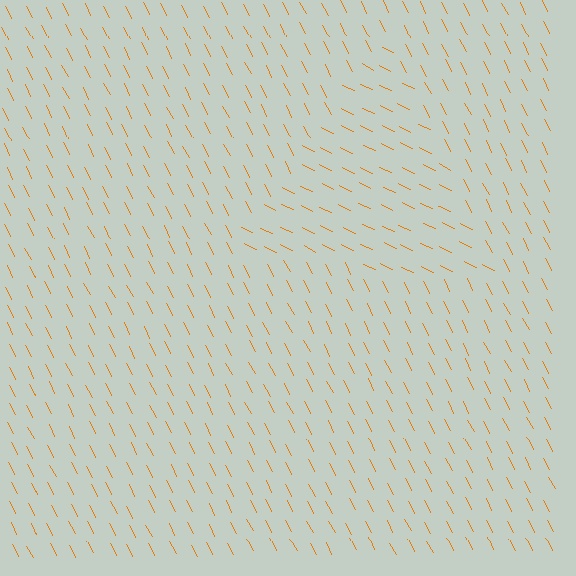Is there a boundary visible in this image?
Yes, there is a texture boundary formed by a change in line orientation.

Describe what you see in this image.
The image is filled with small orange line segments. A triangle region in the image has lines oriented differently from the surrounding lines, creating a visible texture boundary.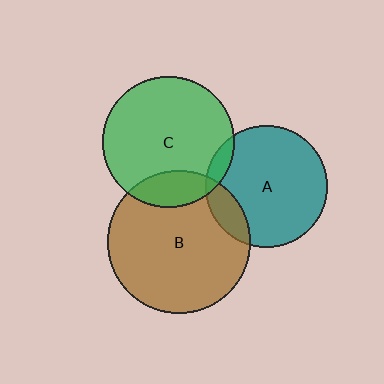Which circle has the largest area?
Circle B (brown).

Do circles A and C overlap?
Yes.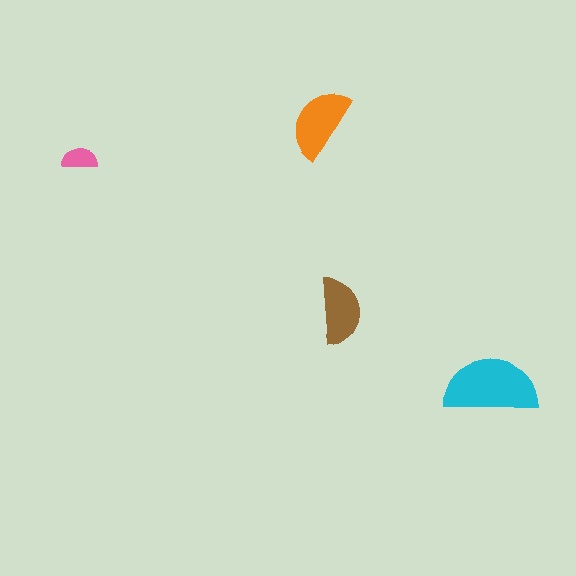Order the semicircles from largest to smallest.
the cyan one, the orange one, the brown one, the pink one.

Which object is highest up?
The orange semicircle is topmost.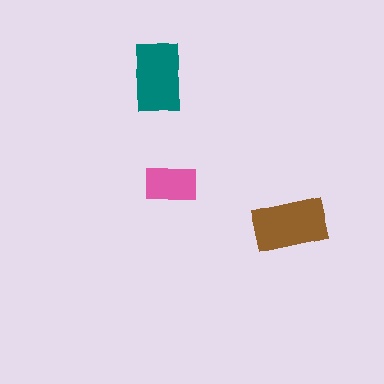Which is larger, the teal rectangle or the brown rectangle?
The brown one.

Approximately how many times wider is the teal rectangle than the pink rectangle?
About 1.5 times wider.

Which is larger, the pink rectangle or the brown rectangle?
The brown one.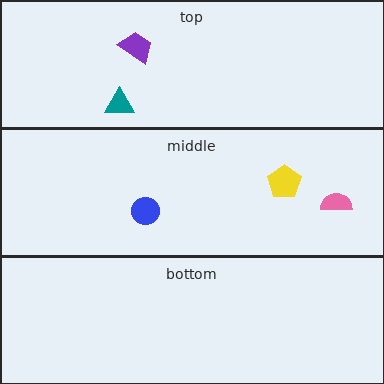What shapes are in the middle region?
The yellow pentagon, the pink semicircle, the blue circle.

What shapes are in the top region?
The teal triangle, the purple trapezoid.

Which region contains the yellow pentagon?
The middle region.